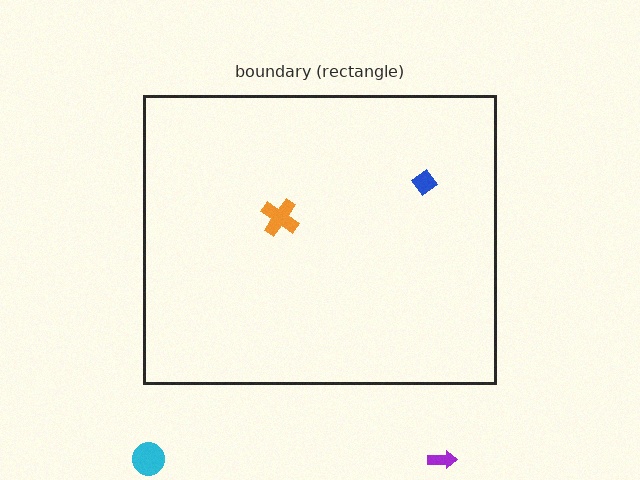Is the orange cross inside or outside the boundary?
Inside.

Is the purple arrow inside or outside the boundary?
Outside.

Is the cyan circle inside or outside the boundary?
Outside.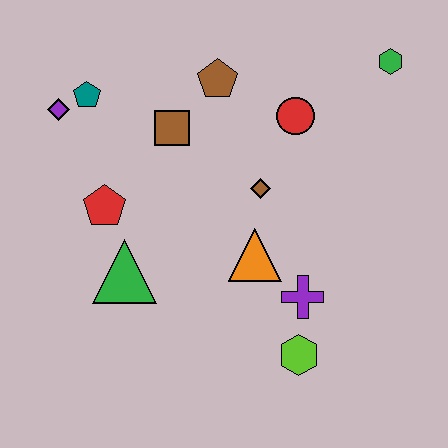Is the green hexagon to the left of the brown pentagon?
No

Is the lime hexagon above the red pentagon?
No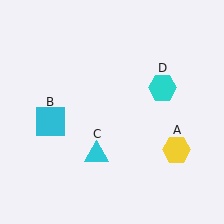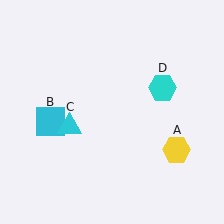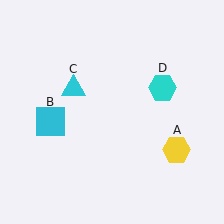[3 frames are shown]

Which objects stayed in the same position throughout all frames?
Yellow hexagon (object A) and cyan square (object B) and cyan hexagon (object D) remained stationary.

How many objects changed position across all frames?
1 object changed position: cyan triangle (object C).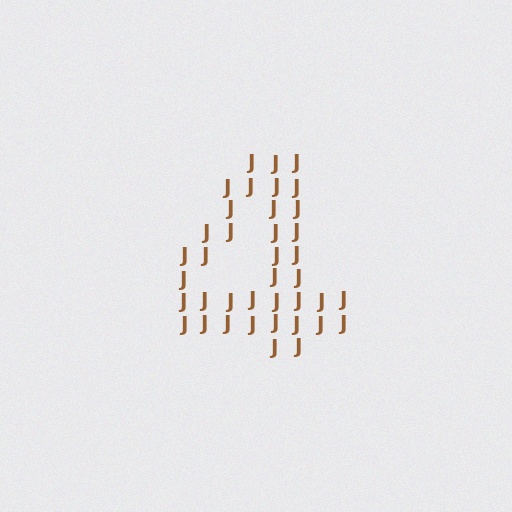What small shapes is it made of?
It is made of small letter J's.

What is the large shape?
The large shape is the digit 4.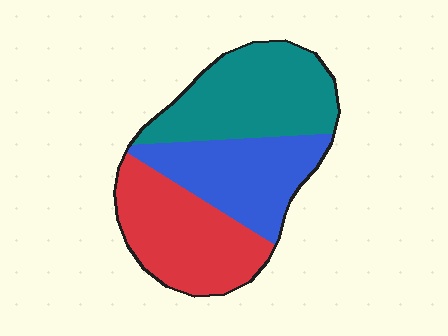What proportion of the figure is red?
Red takes up about one third (1/3) of the figure.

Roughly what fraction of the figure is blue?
Blue covers 30% of the figure.